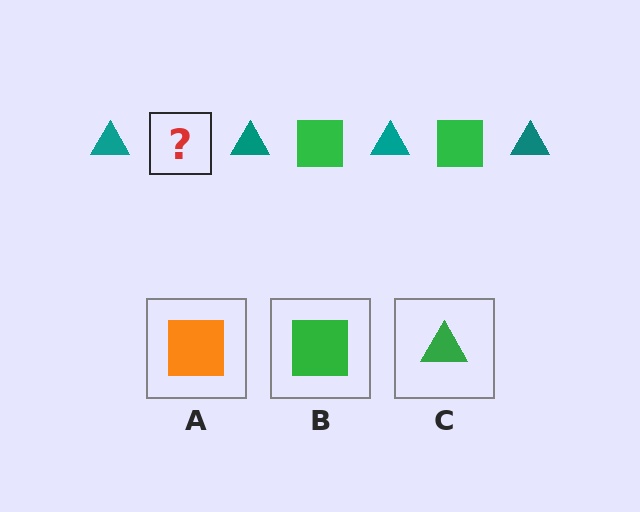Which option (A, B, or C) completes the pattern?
B.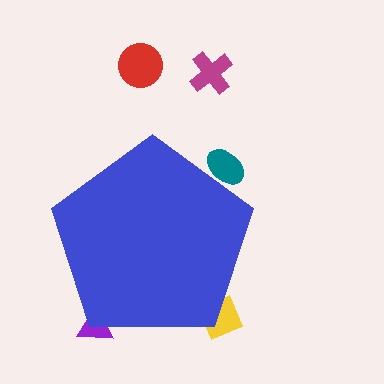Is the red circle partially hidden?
No, the red circle is fully visible.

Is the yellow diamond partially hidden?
Yes, the yellow diamond is partially hidden behind the blue pentagon.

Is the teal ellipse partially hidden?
Yes, the teal ellipse is partially hidden behind the blue pentagon.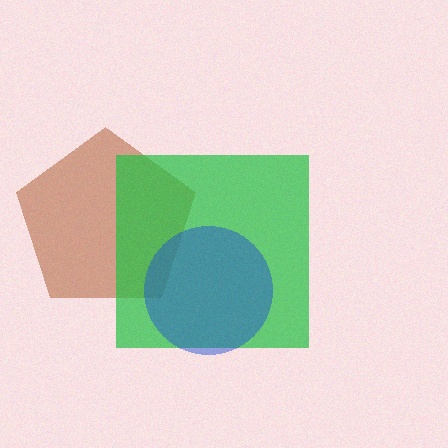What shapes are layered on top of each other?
The layered shapes are: a brown pentagon, a green square, a blue circle.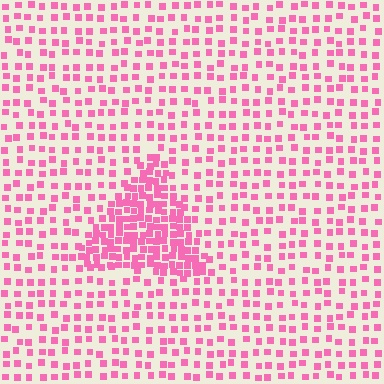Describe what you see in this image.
The image contains small pink elements arranged at two different densities. A triangle-shaped region is visible where the elements are more densely packed than the surrounding area.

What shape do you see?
I see a triangle.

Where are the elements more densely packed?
The elements are more densely packed inside the triangle boundary.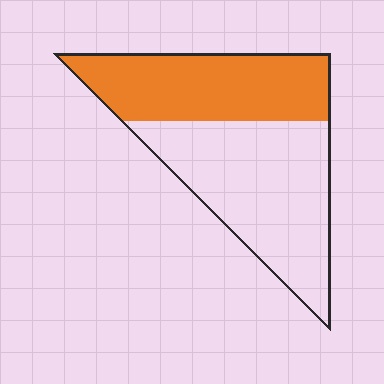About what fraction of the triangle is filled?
About two fifths (2/5).